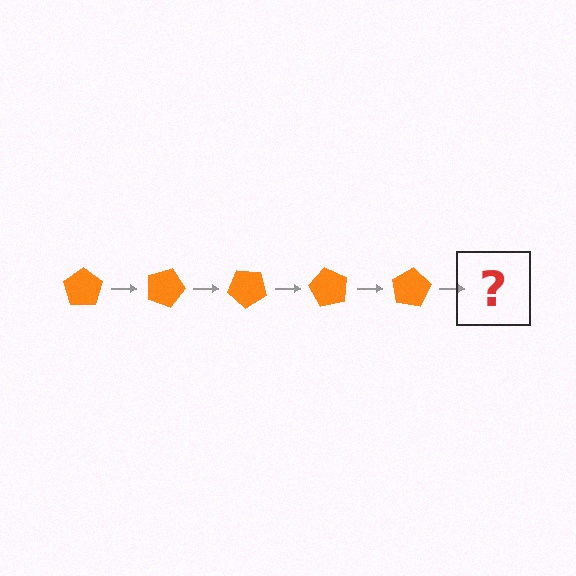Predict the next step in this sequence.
The next step is an orange pentagon rotated 100 degrees.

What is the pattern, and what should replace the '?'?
The pattern is that the pentagon rotates 20 degrees each step. The '?' should be an orange pentagon rotated 100 degrees.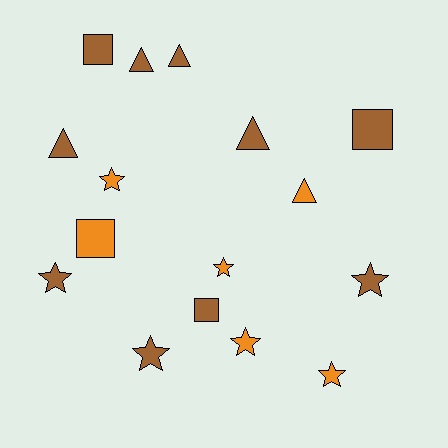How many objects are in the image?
There are 16 objects.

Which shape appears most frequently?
Star, with 7 objects.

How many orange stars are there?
There are 4 orange stars.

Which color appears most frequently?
Brown, with 10 objects.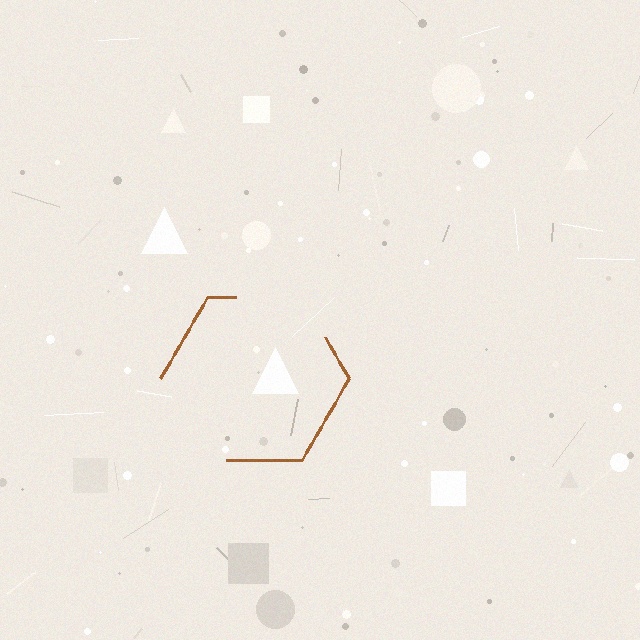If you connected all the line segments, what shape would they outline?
They would outline a hexagon.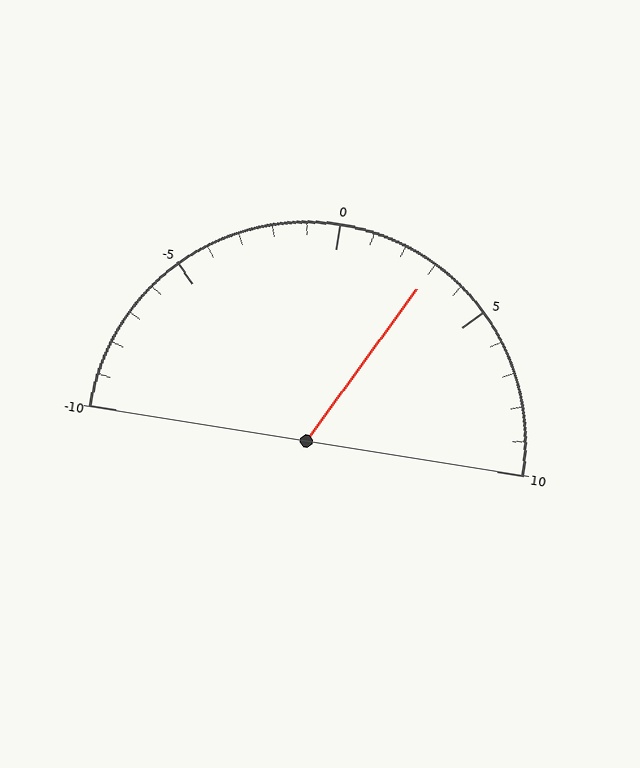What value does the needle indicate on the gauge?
The needle indicates approximately 3.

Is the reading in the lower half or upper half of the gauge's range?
The reading is in the upper half of the range (-10 to 10).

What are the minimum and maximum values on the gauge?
The gauge ranges from -10 to 10.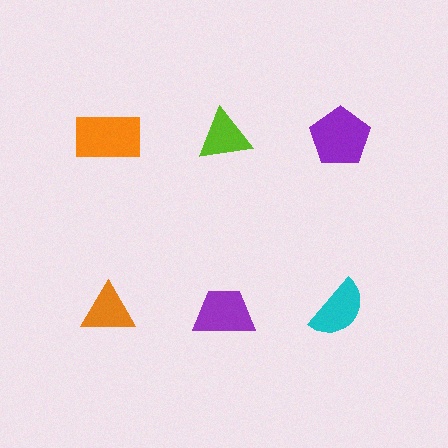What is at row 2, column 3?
A cyan semicircle.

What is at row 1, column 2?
A lime triangle.